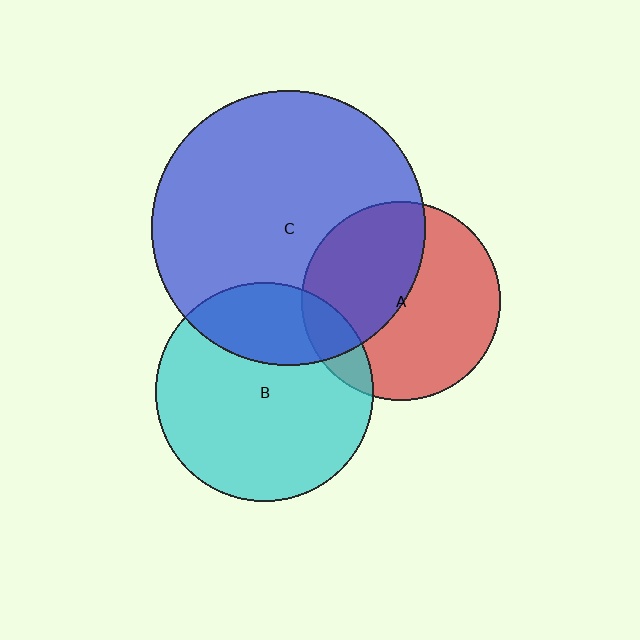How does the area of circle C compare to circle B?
Approximately 1.6 times.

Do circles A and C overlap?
Yes.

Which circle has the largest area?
Circle C (blue).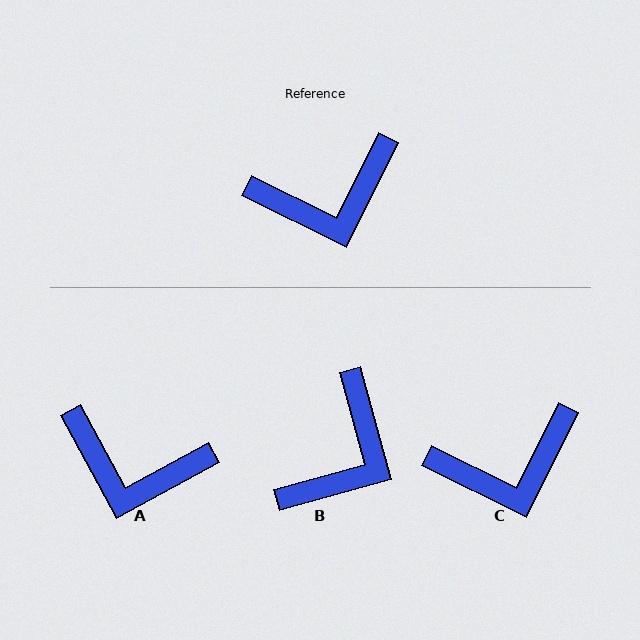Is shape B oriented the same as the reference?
No, it is off by about 42 degrees.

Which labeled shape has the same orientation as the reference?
C.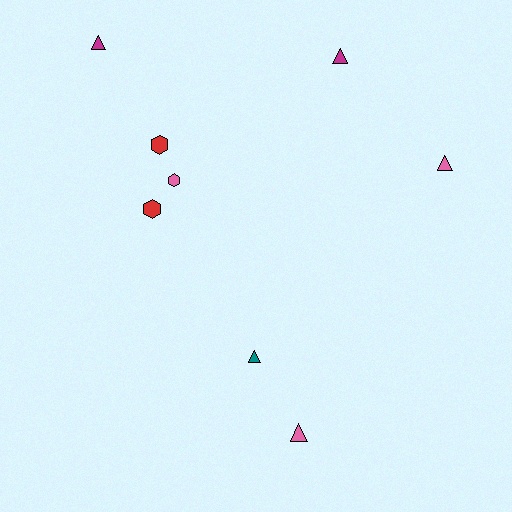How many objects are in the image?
There are 8 objects.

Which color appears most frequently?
Pink, with 3 objects.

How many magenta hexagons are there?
There are no magenta hexagons.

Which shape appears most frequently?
Triangle, with 5 objects.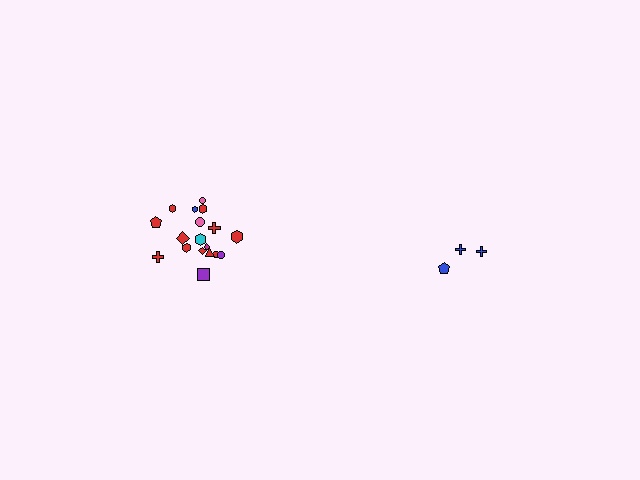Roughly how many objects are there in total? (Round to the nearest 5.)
Roughly 20 objects in total.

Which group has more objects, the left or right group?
The left group.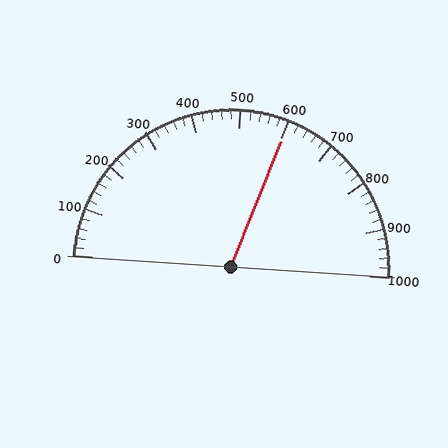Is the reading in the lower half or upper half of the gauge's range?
The reading is in the upper half of the range (0 to 1000).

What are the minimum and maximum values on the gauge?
The gauge ranges from 0 to 1000.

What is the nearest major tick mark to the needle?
The nearest major tick mark is 600.